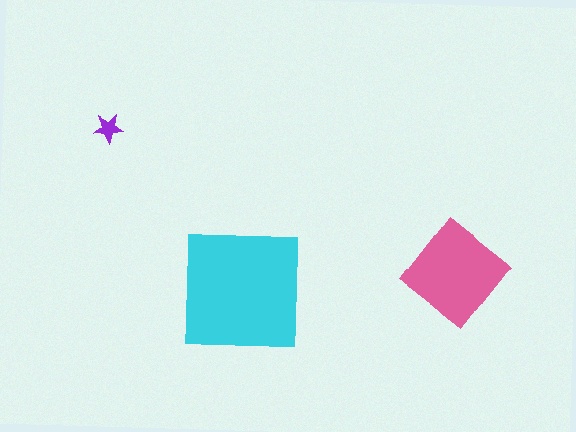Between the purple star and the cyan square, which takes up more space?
The cyan square.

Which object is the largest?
The cyan square.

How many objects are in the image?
There are 3 objects in the image.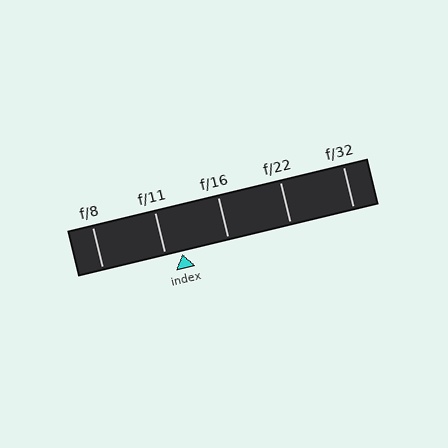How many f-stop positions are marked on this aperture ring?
There are 5 f-stop positions marked.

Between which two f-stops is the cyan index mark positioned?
The index mark is between f/11 and f/16.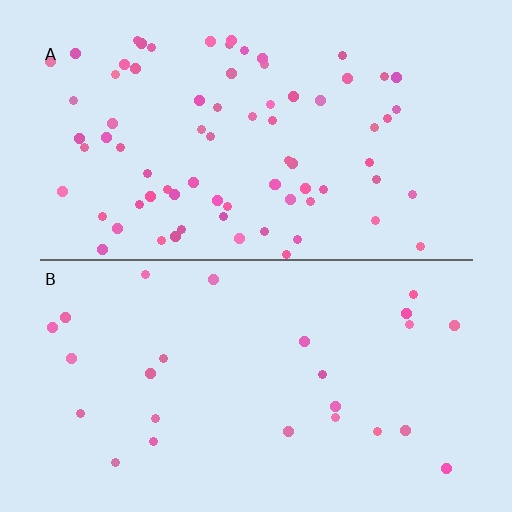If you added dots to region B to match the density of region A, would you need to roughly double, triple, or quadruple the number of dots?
Approximately triple.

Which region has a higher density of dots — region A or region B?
A (the top).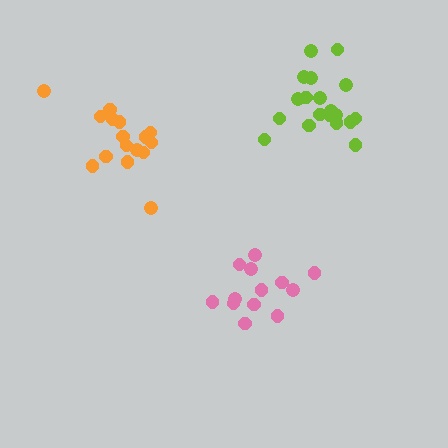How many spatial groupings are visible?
There are 3 spatial groupings.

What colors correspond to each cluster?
The clusters are colored: orange, pink, lime.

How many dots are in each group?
Group 1: 16 dots, Group 2: 13 dots, Group 3: 19 dots (48 total).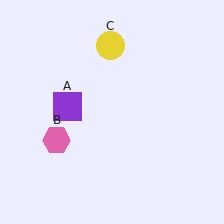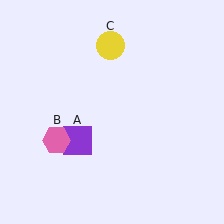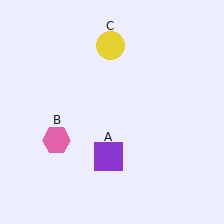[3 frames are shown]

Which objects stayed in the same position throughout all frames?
Pink hexagon (object B) and yellow circle (object C) remained stationary.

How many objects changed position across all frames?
1 object changed position: purple square (object A).